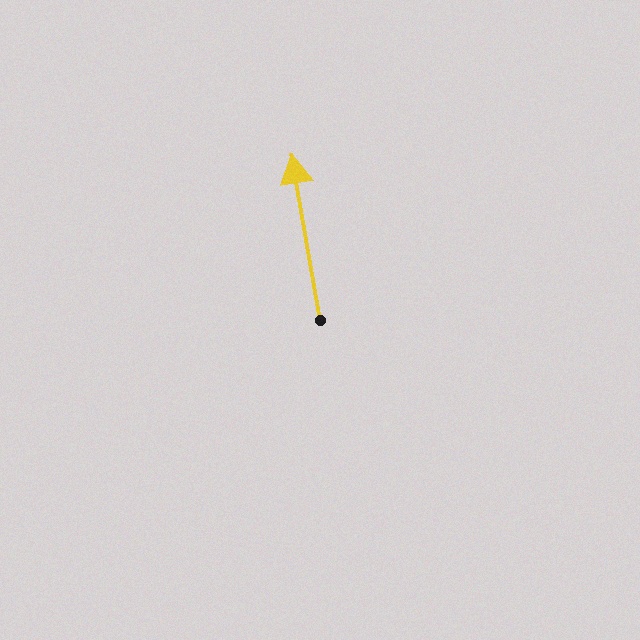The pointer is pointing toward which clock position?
Roughly 12 o'clock.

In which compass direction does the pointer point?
North.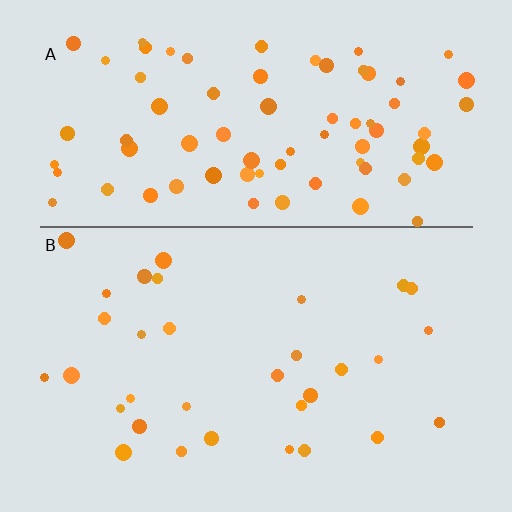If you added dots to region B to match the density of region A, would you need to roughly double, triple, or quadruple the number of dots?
Approximately double.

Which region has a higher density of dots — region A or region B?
A (the top).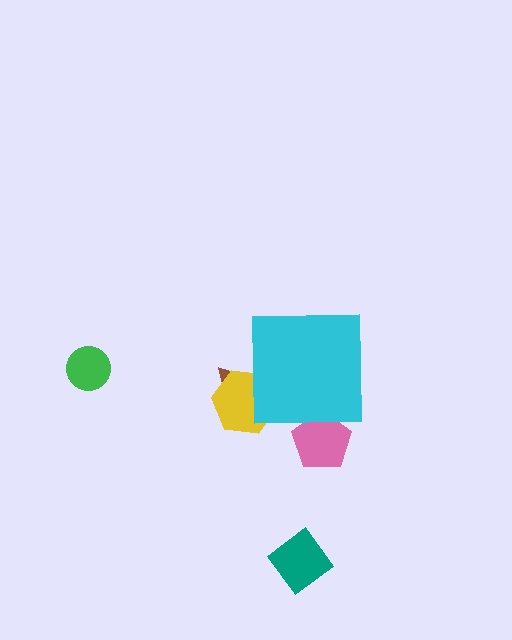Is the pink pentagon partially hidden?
Yes, the pink pentagon is partially hidden behind the cyan square.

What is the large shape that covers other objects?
A cyan square.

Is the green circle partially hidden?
No, the green circle is fully visible.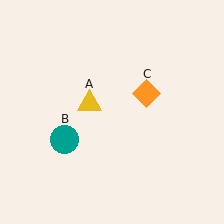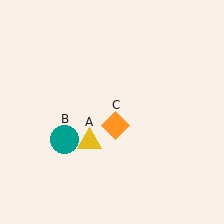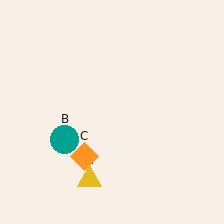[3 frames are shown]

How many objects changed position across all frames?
2 objects changed position: yellow triangle (object A), orange diamond (object C).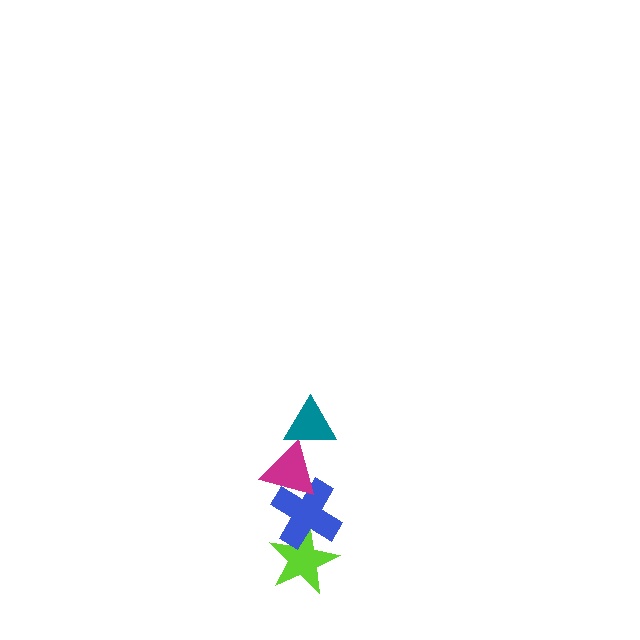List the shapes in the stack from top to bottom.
From top to bottom: the teal triangle, the magenta triangle, the blue cross, the lime star.